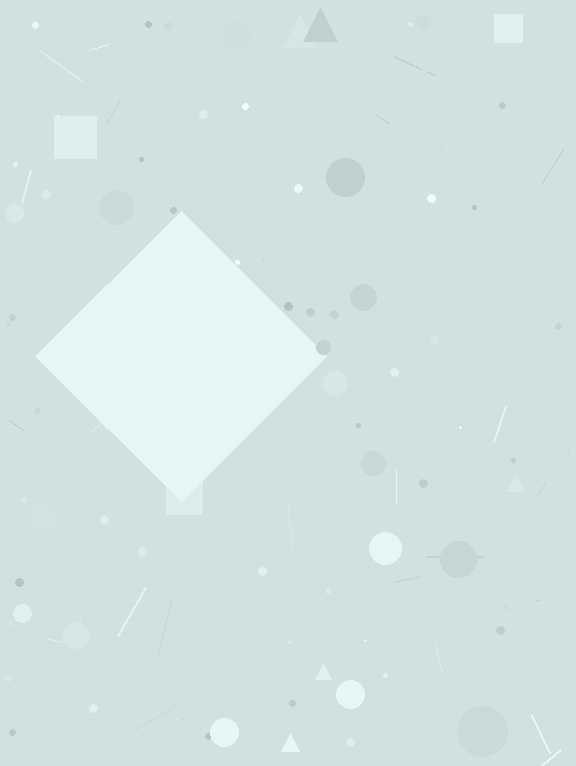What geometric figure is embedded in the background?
A diamond is embedded in the background.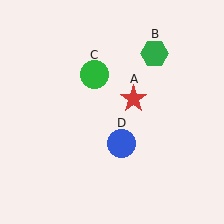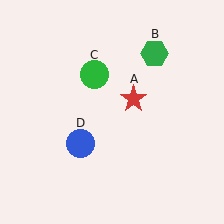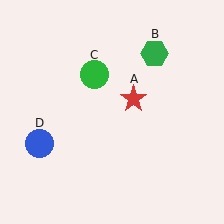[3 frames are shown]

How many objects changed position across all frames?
1 object changed position: blue circle (object D).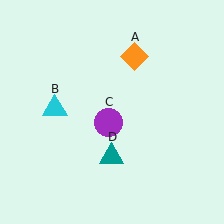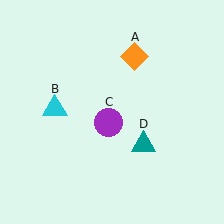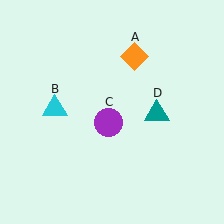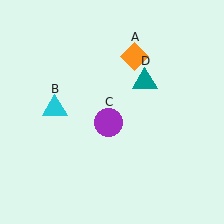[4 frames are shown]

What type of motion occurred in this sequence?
The teal triangle (object D) rotated counterclockwise around the center of the scene.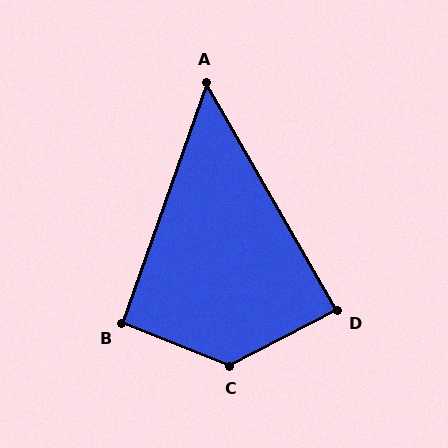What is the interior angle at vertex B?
Approximately 92 degrees (approximately right).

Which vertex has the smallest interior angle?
A, at approximately 49 degrees.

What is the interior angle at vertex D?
Approximately 88 degrees (approximately right).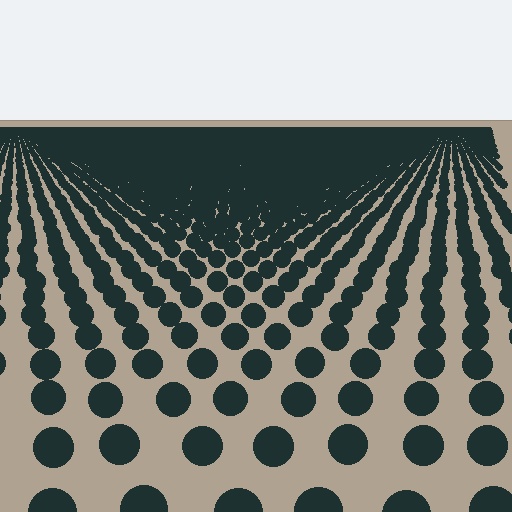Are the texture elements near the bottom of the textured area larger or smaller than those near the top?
Larger. Near the bottom, elements are closer to the viewer and appear at a bigger on-screen size.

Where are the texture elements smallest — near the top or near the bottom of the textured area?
Near the top.